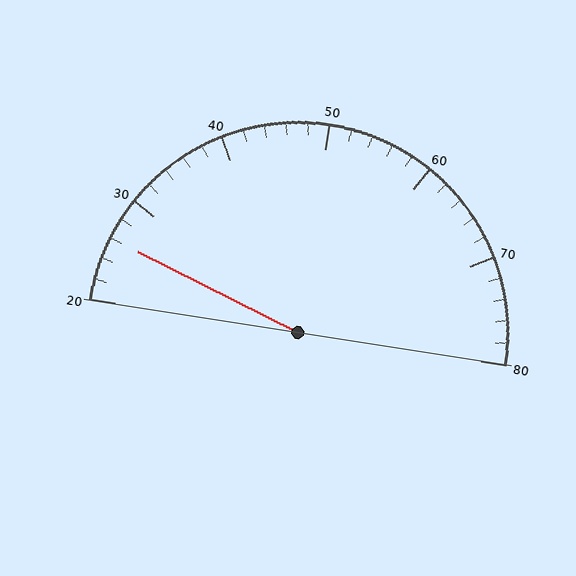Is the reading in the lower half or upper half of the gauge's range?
The reading is in the lower half of the range (20 to 80).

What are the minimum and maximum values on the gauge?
The gauge ranges from 20 to 80.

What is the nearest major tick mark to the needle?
The nearest major tick mark is 30.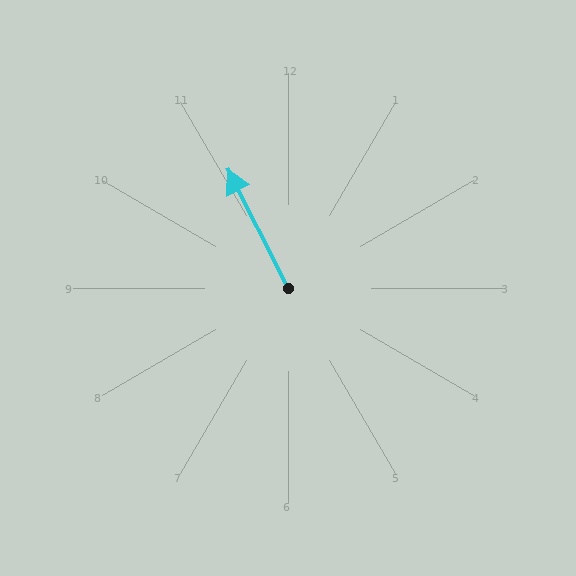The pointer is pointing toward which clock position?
Roughly 11 o'clock.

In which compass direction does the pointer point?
Northwest.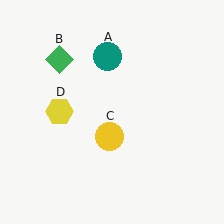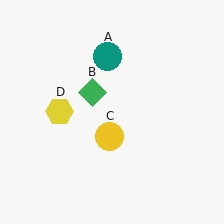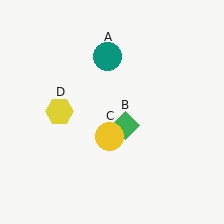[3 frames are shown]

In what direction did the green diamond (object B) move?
The green diamond (object B) moved down and to the right.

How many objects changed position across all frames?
1 object changed position: green diamond (object B).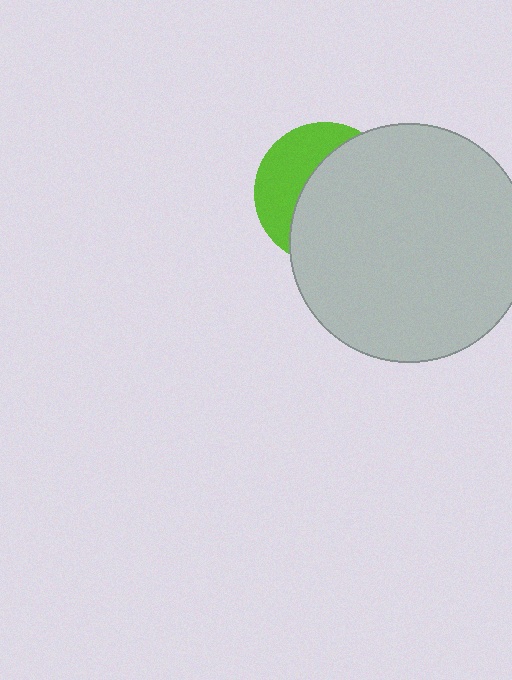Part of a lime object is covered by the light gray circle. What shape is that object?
It is a circle.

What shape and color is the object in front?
The object in front is a light gray circle.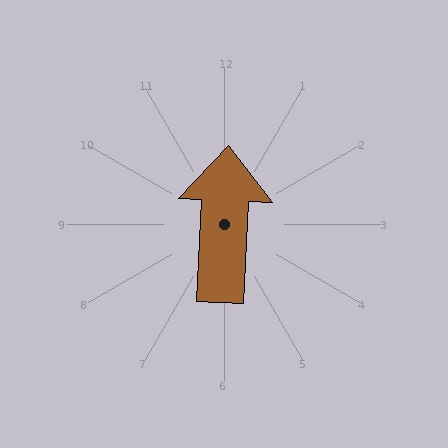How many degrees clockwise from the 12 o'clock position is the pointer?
Approximately 3 degrees.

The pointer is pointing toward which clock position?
Roughly 12 o'clock.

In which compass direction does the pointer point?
North.